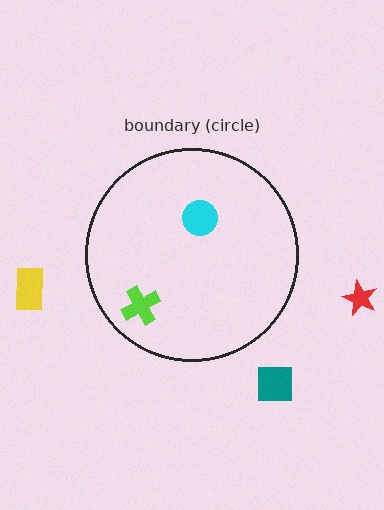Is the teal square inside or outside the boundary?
Outside.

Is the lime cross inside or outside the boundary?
Inside.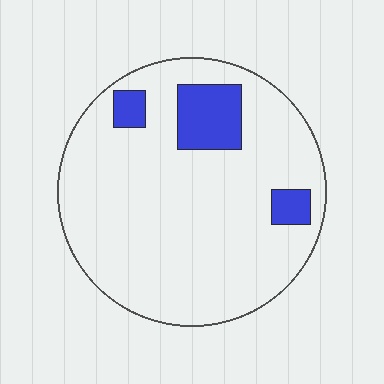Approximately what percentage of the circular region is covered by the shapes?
Approximately 10%.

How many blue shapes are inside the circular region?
3.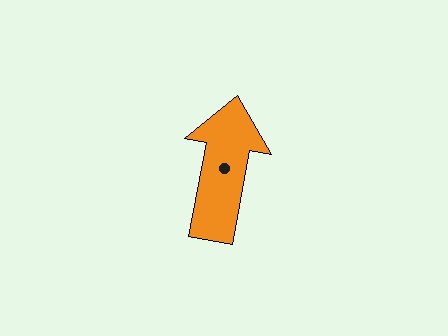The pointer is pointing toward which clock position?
Roughly 12 o'clock.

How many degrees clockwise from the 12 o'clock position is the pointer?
Approximately 11 degrees.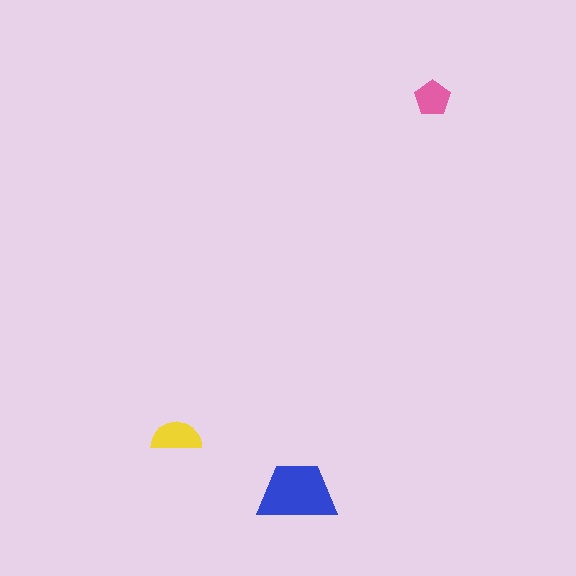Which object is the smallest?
The pink pentagon.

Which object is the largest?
The blue trapezoid.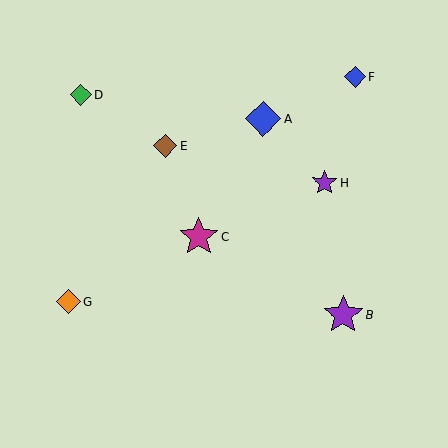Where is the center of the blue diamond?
The center of the blue diamond is at (355, 77).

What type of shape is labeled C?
Shape C is a magenta star.